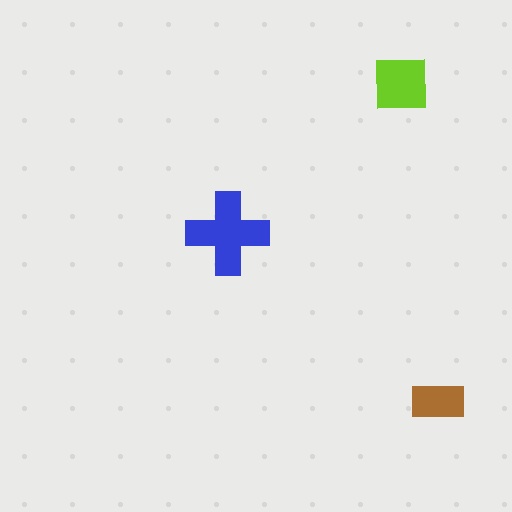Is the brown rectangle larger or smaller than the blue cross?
Smaller.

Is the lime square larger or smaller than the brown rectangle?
Larger.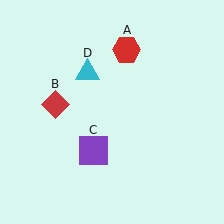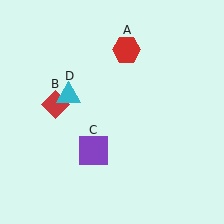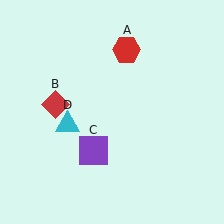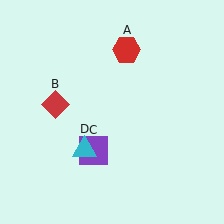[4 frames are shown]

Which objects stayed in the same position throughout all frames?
Red hexagon (object A) and red diamond (object B) and purple square (object C) remained stationary.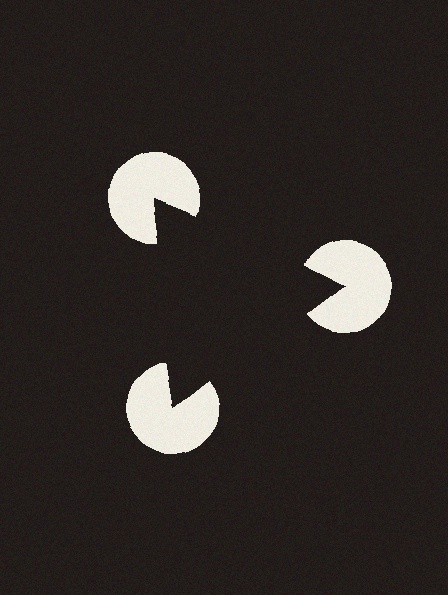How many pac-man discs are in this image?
There are 3 — one at each vertex of the illusory triangle.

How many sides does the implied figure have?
3 sides.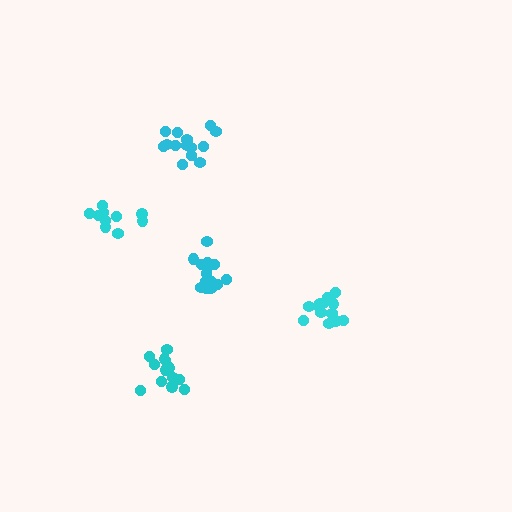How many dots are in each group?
Group 1: 14 dots, Group 2: 10 dots, Group 3: 15 dots, Group 4: 14 dots, Group 5: 14 dots (67 total).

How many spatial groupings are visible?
There are 5 spatial groupings.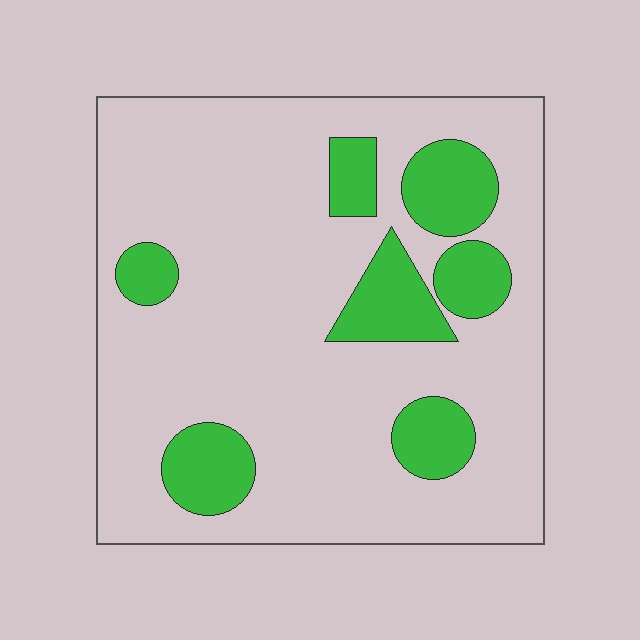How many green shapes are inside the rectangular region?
7.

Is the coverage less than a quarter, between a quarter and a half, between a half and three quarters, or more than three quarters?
Less than a quarter.